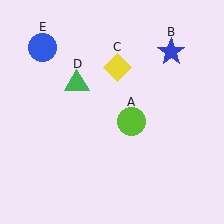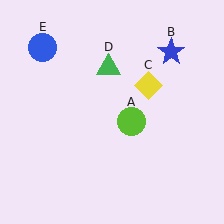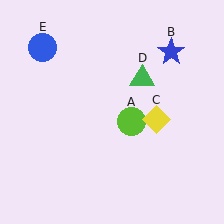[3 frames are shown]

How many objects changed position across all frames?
2 objects changed position: yellow diamond (object C), green triangle (object D).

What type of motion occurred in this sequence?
The yellow diamond (object C), green triangle (object D) rotated clockwise around the center of the scene.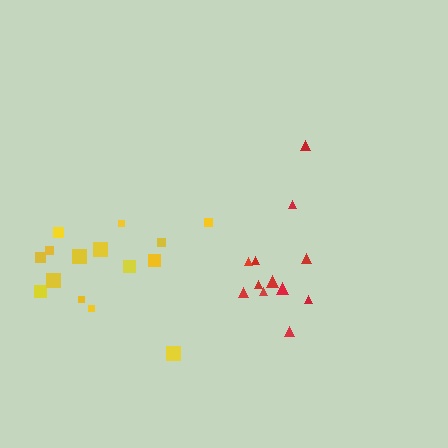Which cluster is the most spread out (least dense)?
Red.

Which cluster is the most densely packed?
Yellow.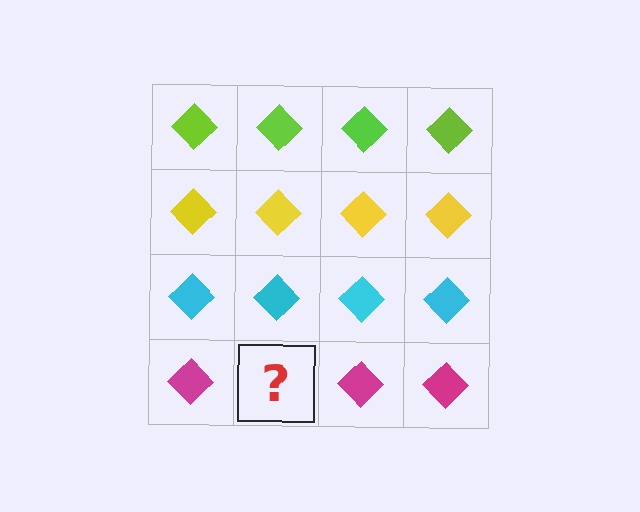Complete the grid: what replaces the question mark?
The question mark should be replaced with a magenta diamond.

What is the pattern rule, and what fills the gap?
The rule is that each row has a consistent color. The gap should be filled with a magenta diamond.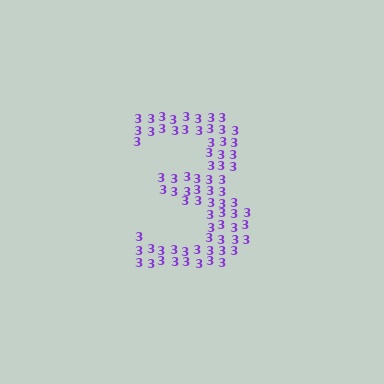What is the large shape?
The large shape is the digit 3.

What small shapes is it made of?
It is made of small digit 3's.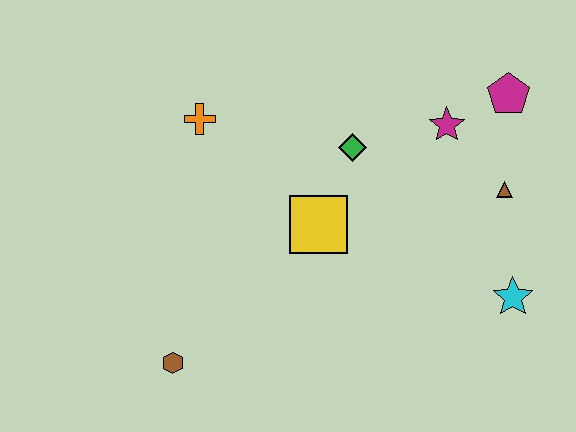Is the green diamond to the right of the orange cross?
Yes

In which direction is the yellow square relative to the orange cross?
The yellow square is to the right of the orange cross.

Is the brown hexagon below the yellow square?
Yes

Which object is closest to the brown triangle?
The magenta star is closest to the brown triangle.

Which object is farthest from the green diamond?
The brown hexagon is farthest from the green diamond.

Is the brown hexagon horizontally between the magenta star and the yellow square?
No